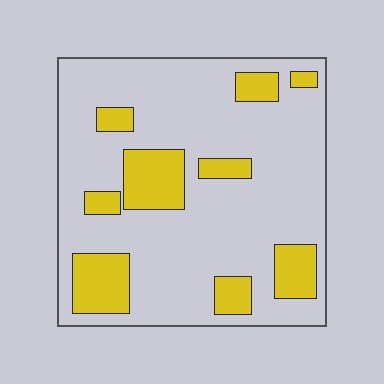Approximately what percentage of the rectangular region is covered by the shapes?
Approximately 20%.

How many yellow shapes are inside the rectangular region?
9.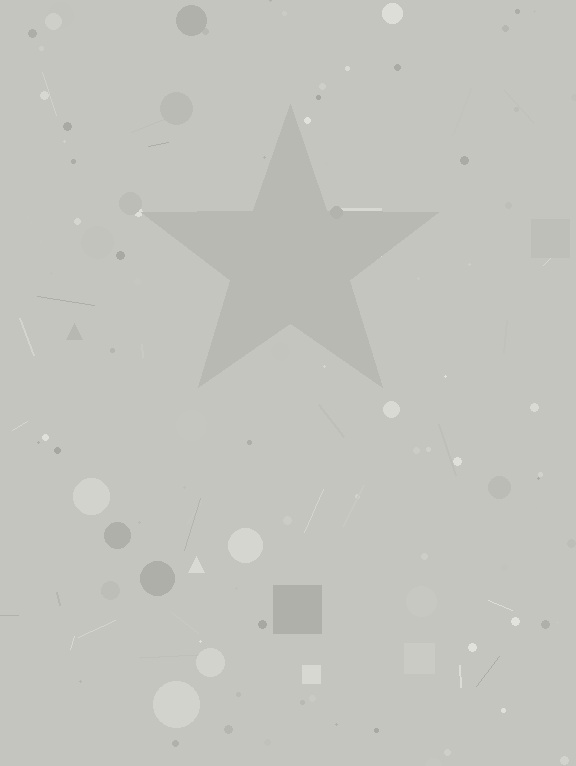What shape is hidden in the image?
A star is hidden in the image.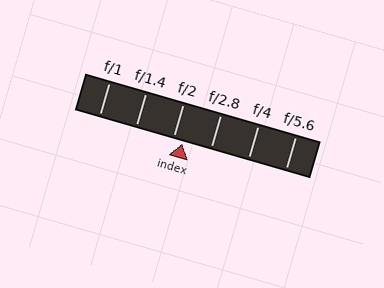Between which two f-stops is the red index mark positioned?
The index mark is between f/2 and f/2.8.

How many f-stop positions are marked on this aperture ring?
There are 6 f-stop positions marked.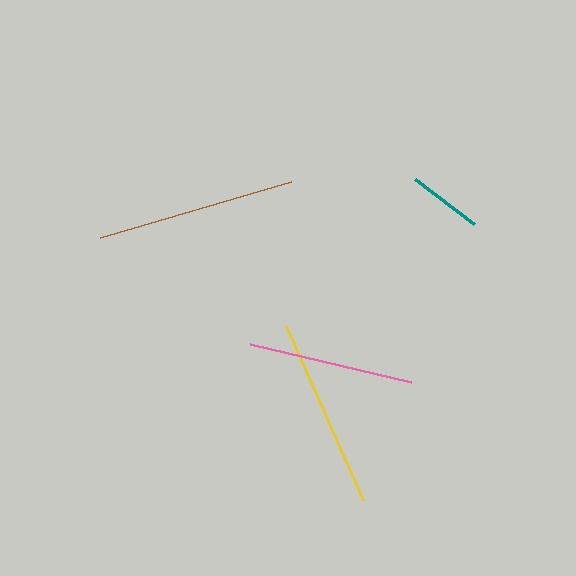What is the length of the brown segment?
The brown segment is approximately 199 pixels long.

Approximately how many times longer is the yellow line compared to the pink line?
The yellow line is approximately 1.1 times the length of the pink line.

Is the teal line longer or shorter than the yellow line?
The yellow line is longer than the teal line.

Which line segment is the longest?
The brown line is the longest at approximately 199 pixels.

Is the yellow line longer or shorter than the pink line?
The yellow line is longer than the pink line.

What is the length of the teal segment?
The teal segment is approximately 75 pixels long.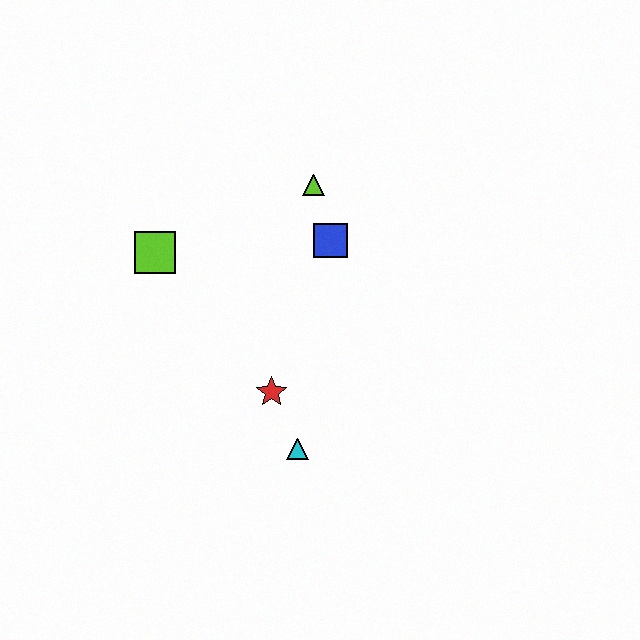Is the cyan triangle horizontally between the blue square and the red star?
Yes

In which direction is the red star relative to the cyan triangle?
The red star is above the cyan triangle.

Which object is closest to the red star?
The cyan triangle is closest to the red star.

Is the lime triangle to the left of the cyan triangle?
No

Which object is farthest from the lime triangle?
The cyan triangle is farthest from the lime triangle.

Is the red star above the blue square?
No